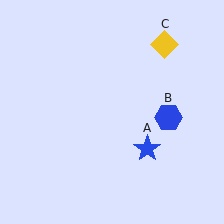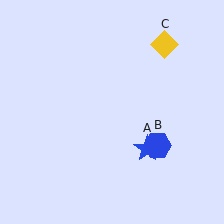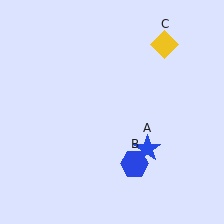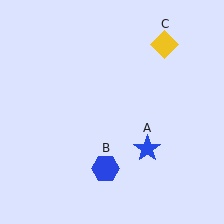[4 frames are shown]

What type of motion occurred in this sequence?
The blue hexagon (object B) rotated clockwise around the center of the scene.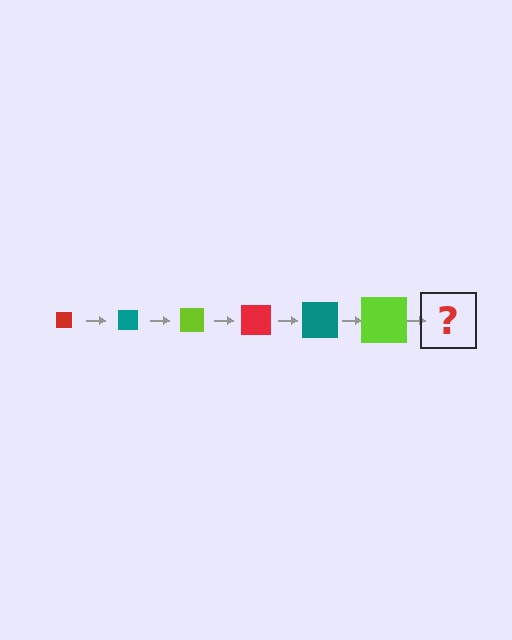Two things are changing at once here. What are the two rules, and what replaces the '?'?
The two rules are that the square grows larger each step and the color cycles through red, teal, and lime. The '?' should be a red square, larger than the previous one.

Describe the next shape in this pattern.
It should be a red square, larger than the previous one.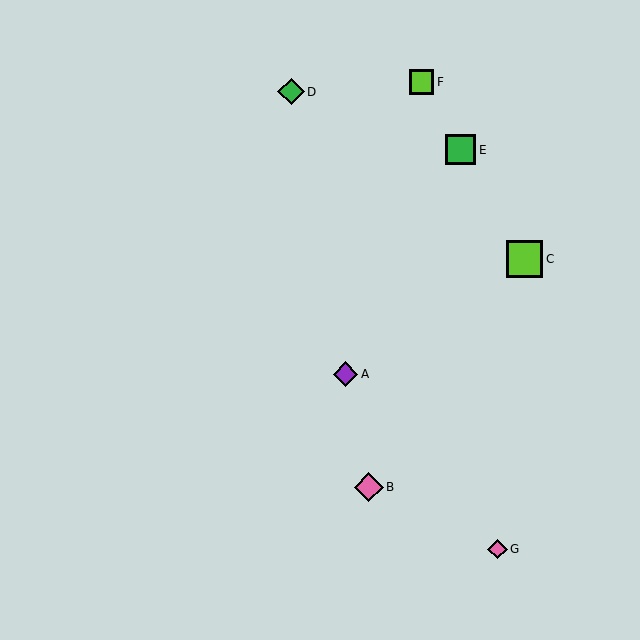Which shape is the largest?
The lime square (labeled C) is the largest.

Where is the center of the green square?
The center of the green square is at (460, 150).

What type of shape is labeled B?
Shape B is a pink diamond.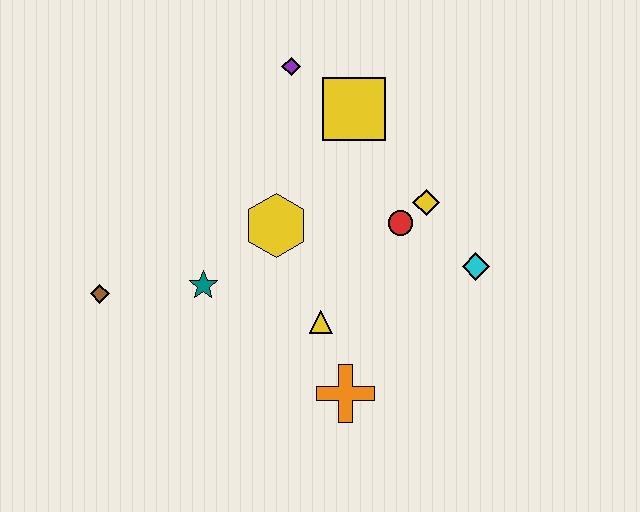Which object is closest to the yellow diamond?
The red circle is closest to the yellow diamond.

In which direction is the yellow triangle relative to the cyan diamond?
The yellow triangle is to the left of the cyan diamond.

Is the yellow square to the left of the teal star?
No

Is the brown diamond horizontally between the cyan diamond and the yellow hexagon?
No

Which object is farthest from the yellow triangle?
The purple diamond is farthest from the yellow triangle.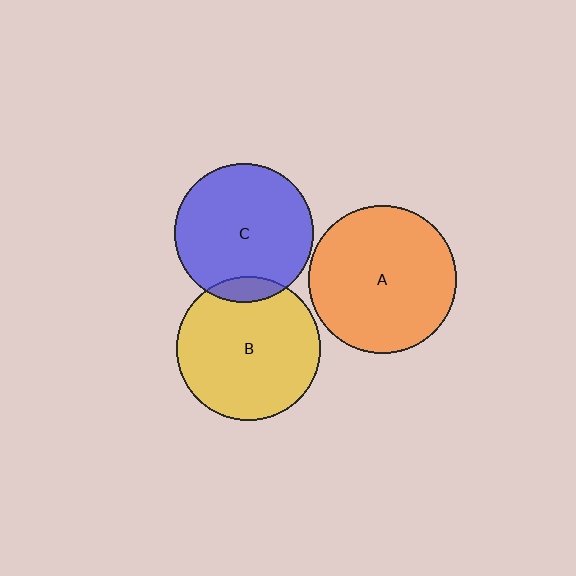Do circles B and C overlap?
Yes.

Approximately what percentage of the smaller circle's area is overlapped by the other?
Approximately 10%.